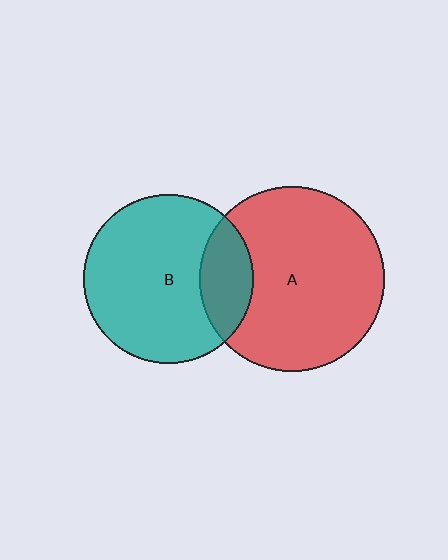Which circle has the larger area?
Circle A (red).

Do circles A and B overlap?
Yes.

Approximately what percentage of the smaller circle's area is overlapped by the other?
Approximately 20%.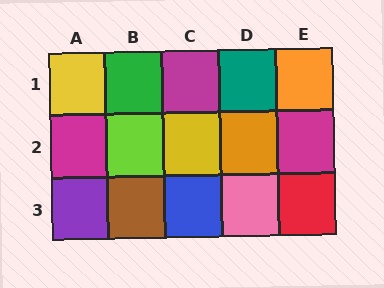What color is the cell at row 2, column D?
Orange.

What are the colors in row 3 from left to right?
Purple, brown, blue, pink, red.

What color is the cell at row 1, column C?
Magenta.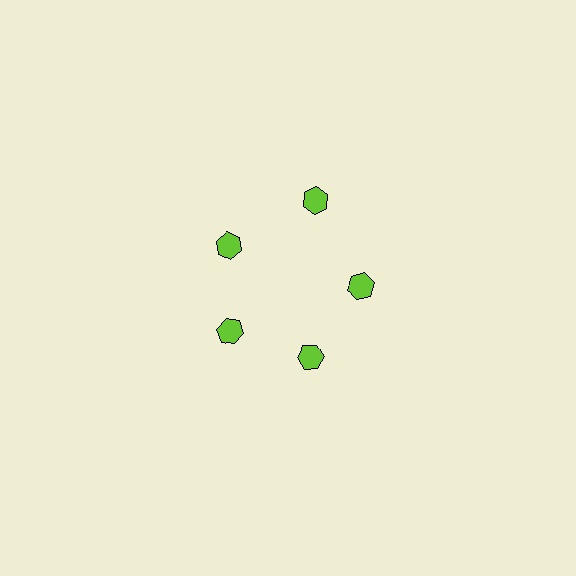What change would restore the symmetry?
The symmetry would be restored by moving it inward, back onto the ring so that all 5 hexagons sit at equal angles and equal distance from the center.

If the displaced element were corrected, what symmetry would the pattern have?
It would have 5-fold rotational symmetry — the pattern would map onto itself every 72 degrees.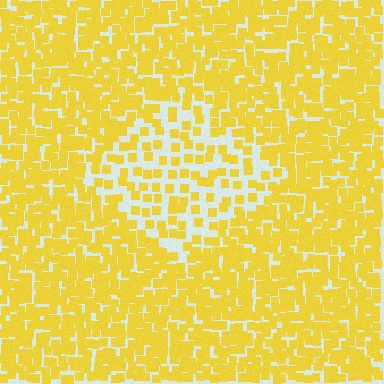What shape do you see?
I see a diamond.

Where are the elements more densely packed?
The elements are more densely packed outside the diamond boundary.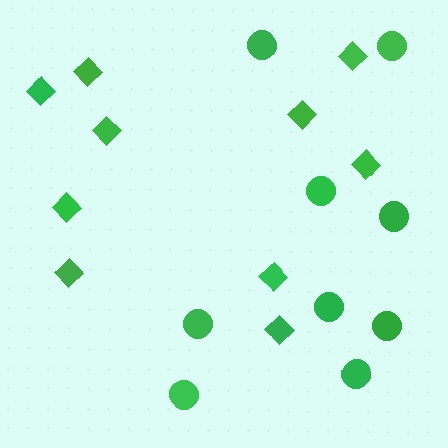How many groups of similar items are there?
There are 2 groups: one group of diamonds (10) and one group of circles (9).